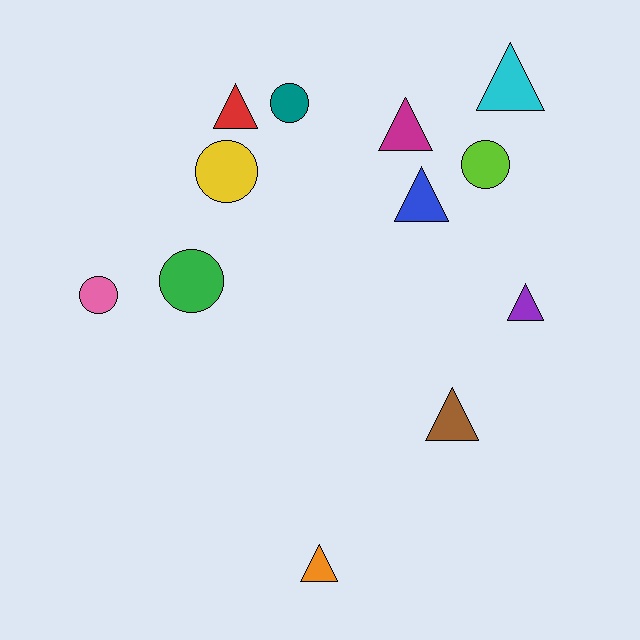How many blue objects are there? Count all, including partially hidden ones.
There is 1 blue object.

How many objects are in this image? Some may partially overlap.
There are 12 objects.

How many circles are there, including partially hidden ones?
There are 5 circles.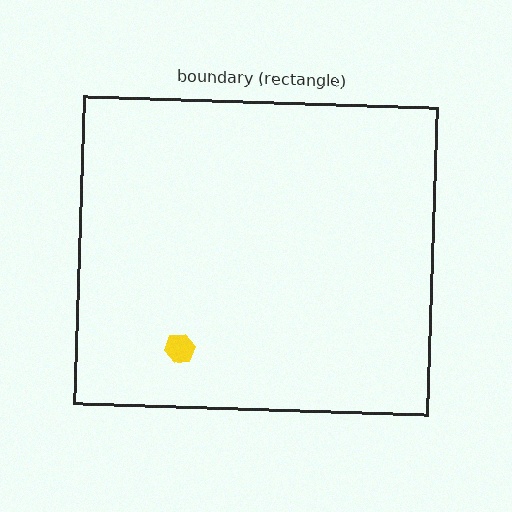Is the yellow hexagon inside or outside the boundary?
Inside.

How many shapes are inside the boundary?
1 inside, 0 outside.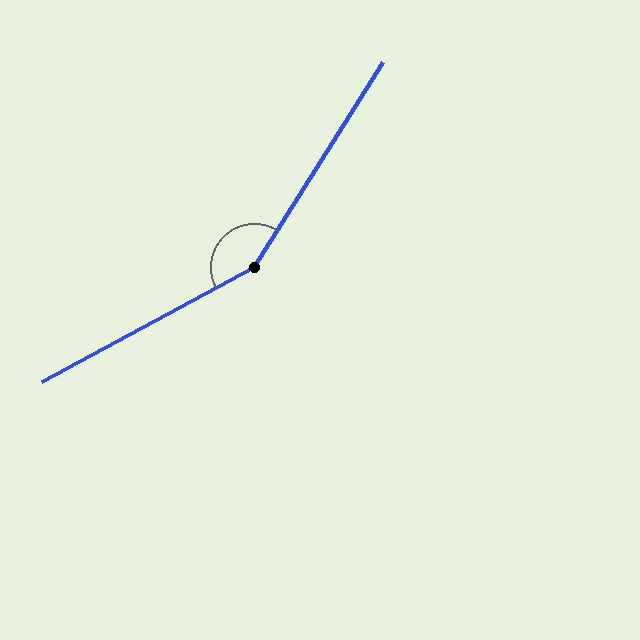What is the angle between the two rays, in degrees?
Approximately 151 degrees.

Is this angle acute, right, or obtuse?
It is obtuse.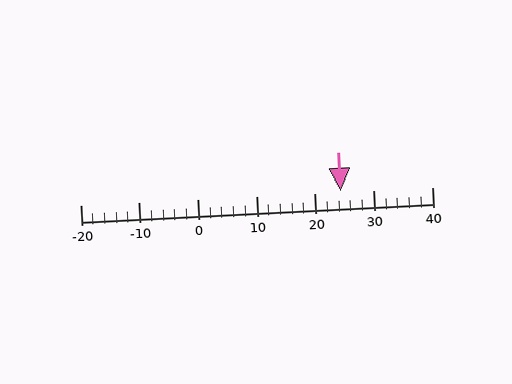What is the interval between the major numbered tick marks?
The major tick marks are spaced 10 units apart.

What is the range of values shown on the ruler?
The ruler shows values from -20 to 40.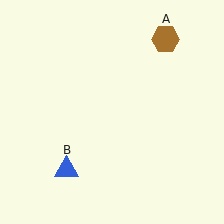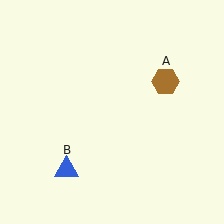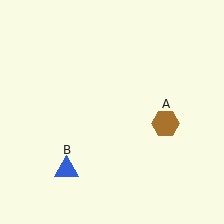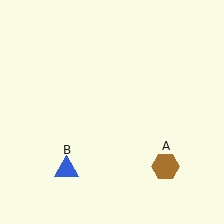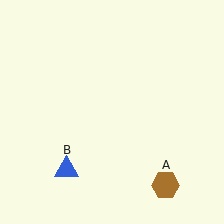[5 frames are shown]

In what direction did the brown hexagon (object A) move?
The brown hexagon (object A) moved down.